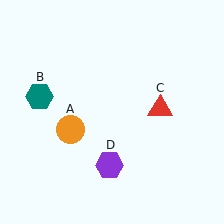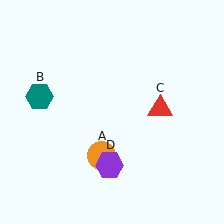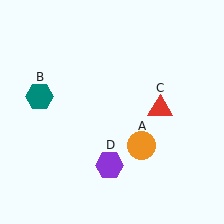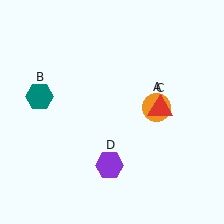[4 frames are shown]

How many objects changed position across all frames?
1 object changed position: orange circle (object A).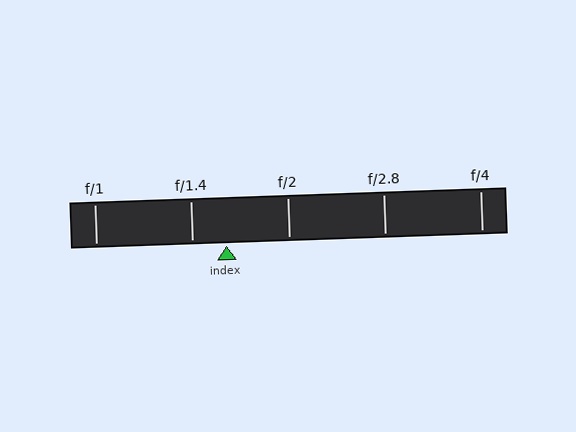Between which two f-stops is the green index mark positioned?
The index mark is between f/1.4 and f/2.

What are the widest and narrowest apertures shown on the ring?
The widest aperture shown is f/1 and the narrowest is f/4.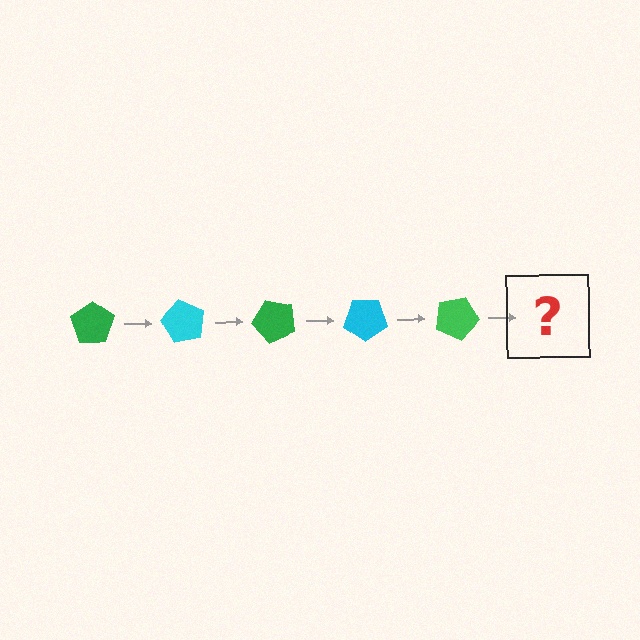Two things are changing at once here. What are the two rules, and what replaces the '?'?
The two rules are that it rotates 60 degrees each step and the color cycles through green and cyan. The '?' should be a cyan pentagon, rotated 300 degrees from the start.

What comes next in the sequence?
The next element should be a cyan pentagon, rotated 300 degrees from the start.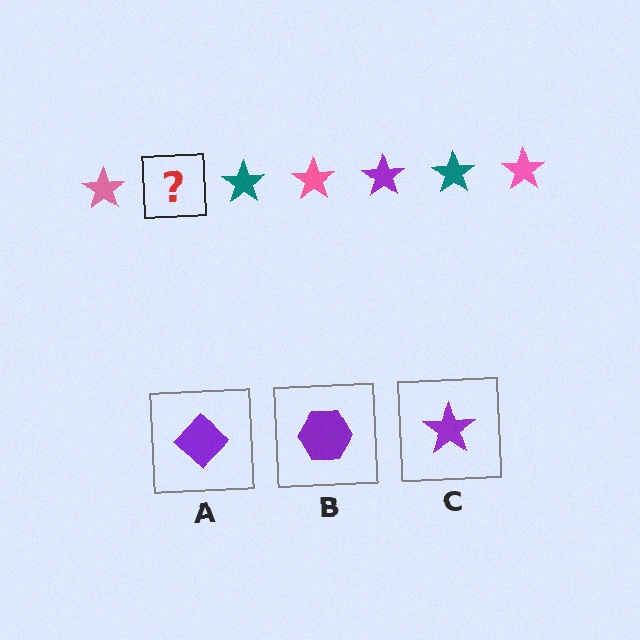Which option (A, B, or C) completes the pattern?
C.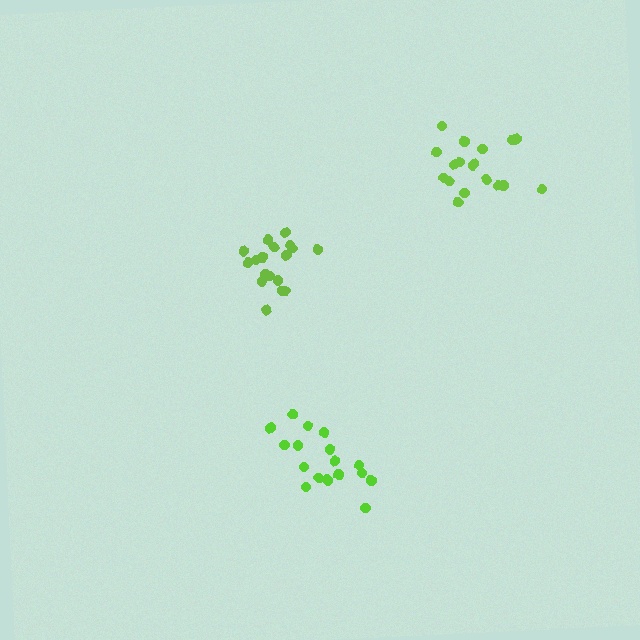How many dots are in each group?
Group 1: 18 dots, Group 2: 18 dots, Group 3: 18 dots (54 total).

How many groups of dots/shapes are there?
There are 3 groups.